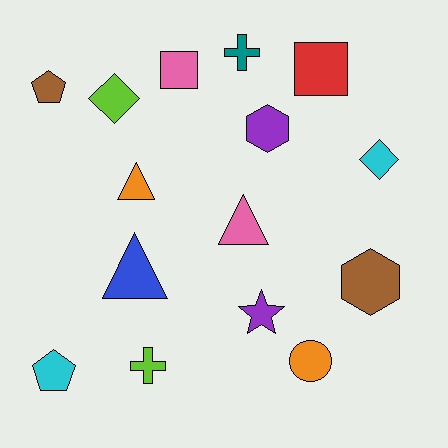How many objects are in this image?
There are 15 objects.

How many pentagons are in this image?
There are 2 pentagons.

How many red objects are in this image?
There is 1 red object.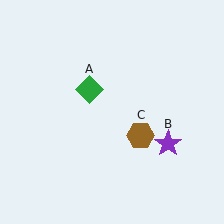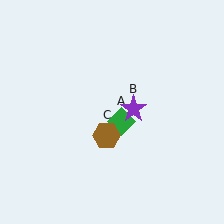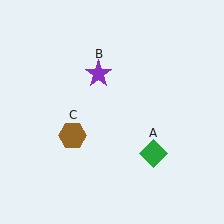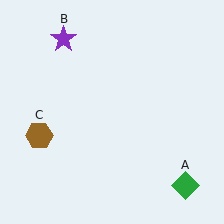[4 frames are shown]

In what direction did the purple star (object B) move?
The purple star (object B) moved up and to the left.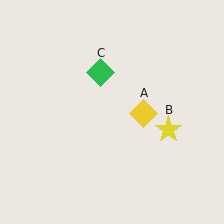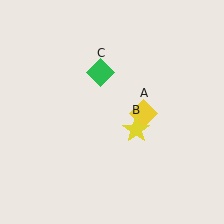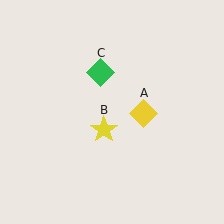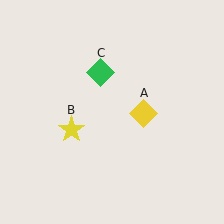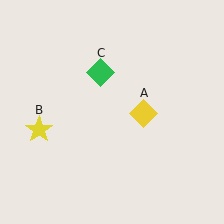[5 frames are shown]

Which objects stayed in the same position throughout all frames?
Yellow diamond (object A) and green diamond (object C) remained stationary.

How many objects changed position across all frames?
1 object changed position: yellow star (object B).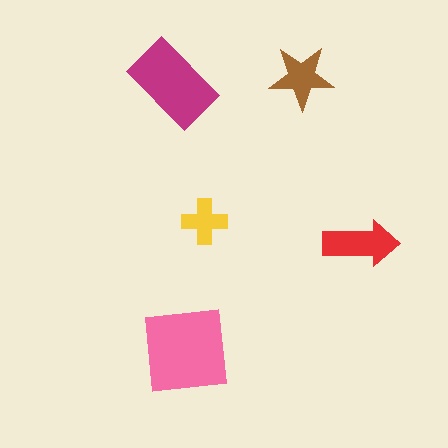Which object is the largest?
The pink square.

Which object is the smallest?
The yellow cross.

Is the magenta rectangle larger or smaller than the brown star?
Larger.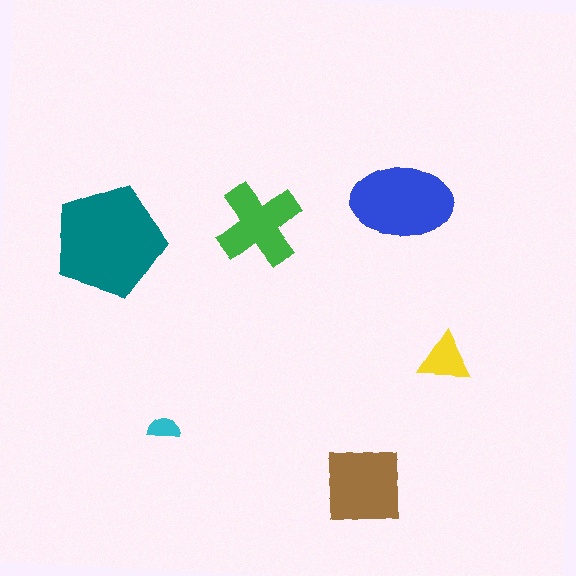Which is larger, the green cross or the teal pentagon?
The teal pentagon.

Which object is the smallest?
The cyan semicircle.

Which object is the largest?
The teal pentagon.